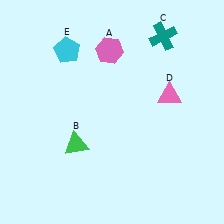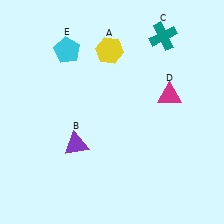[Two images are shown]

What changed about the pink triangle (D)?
In Image 1, D is pink. In Image 2, it changed to magenta.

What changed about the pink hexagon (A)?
In Image 1, A is pink. In Image 2, it changed to yellow.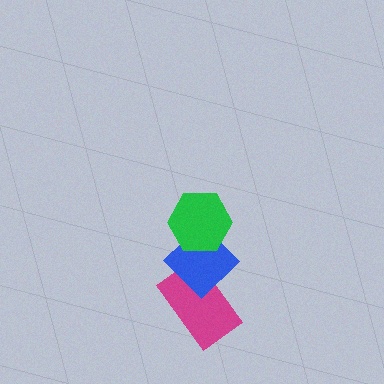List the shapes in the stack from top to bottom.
From top to bottom: the green hexagon, the blue diamond, the magenta rectangle.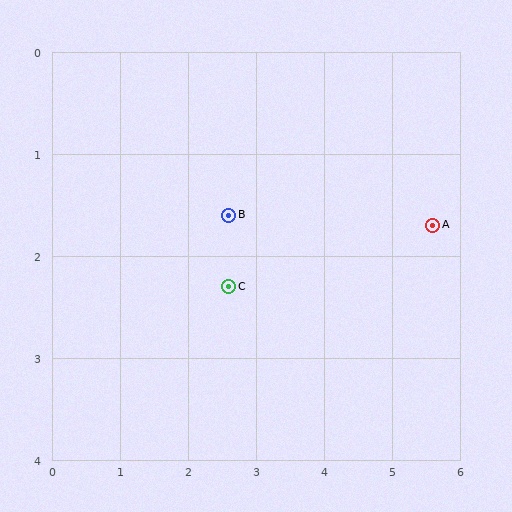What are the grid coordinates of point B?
Point B is at approximately (2.6, 1.6).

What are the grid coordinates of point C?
Point C is at approximately (2.6, 2.3).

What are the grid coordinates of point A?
Point A is at approximately (5.6, 1.7).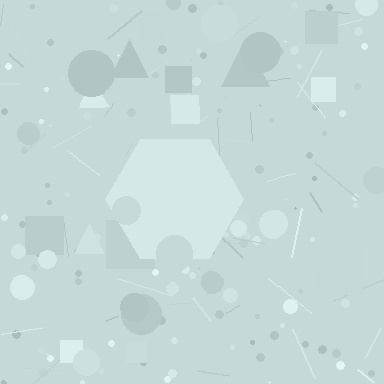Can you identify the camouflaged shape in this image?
The camouflaged shape is a hexagon.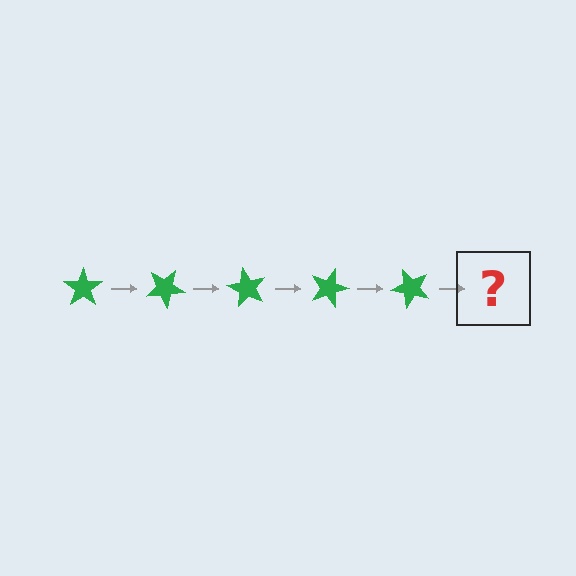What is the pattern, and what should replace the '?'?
The pattern is that the star rotates 30 degrees each step. The '?' should be a green star rotated 150 degrees.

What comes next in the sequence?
The next element should be a green star rotated 150 degrees.